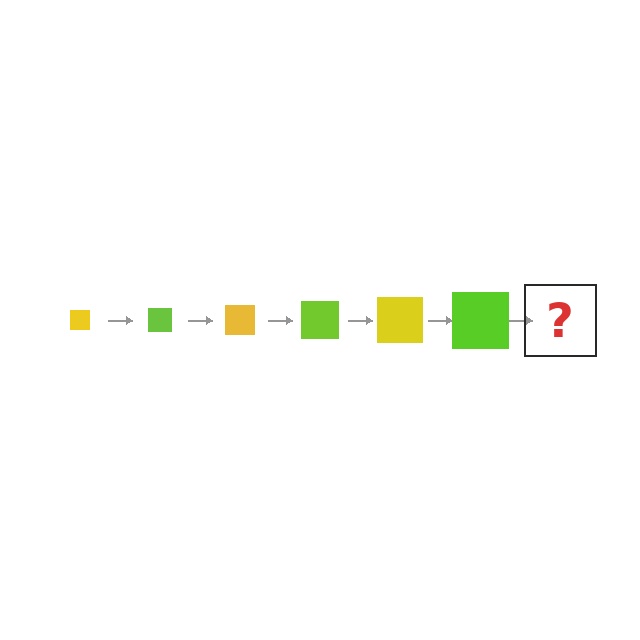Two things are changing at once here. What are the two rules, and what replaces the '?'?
The two rules are that the square grows larger each step and the color cycles through yellow and lime. The '?' should be a yellow square, larger than the previous one.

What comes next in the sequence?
The next element should be a yellow square, larger than the previous one.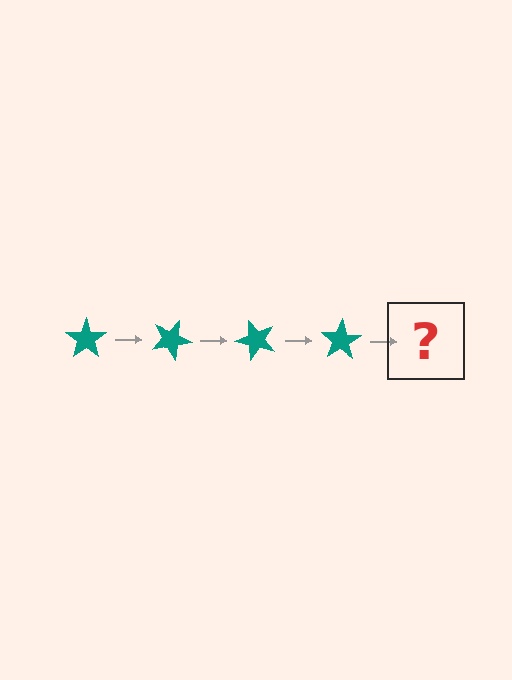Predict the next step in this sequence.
The next step is a teal star rotated 100 degrees.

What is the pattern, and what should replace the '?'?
The pattern is that the star rotates 25 degrees each step. The '?' should be a teal star rotated 100 degrees.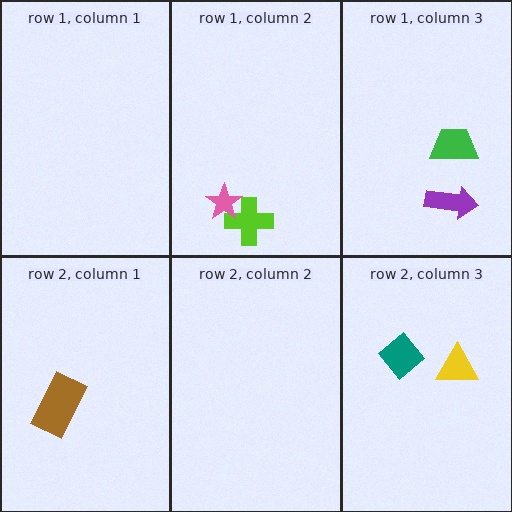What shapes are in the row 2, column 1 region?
The brown rectangle.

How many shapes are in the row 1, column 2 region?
2.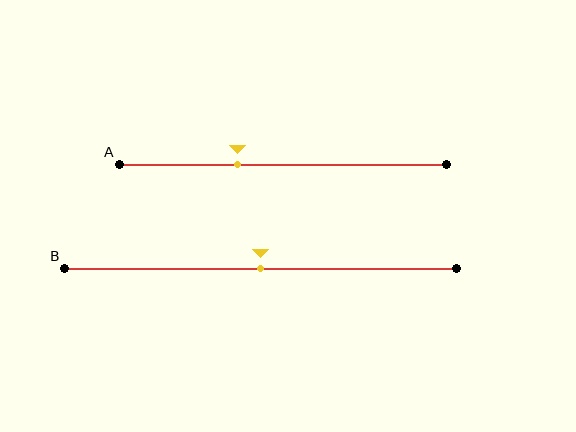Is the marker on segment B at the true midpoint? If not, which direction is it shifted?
Yes, the marker on segment B is at the true midpoint.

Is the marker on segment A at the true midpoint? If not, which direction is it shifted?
No, the marker on segment A is shifted to the left by about 14% of the segment length.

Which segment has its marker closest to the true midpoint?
Segment B has its marker closest to the true midpoint.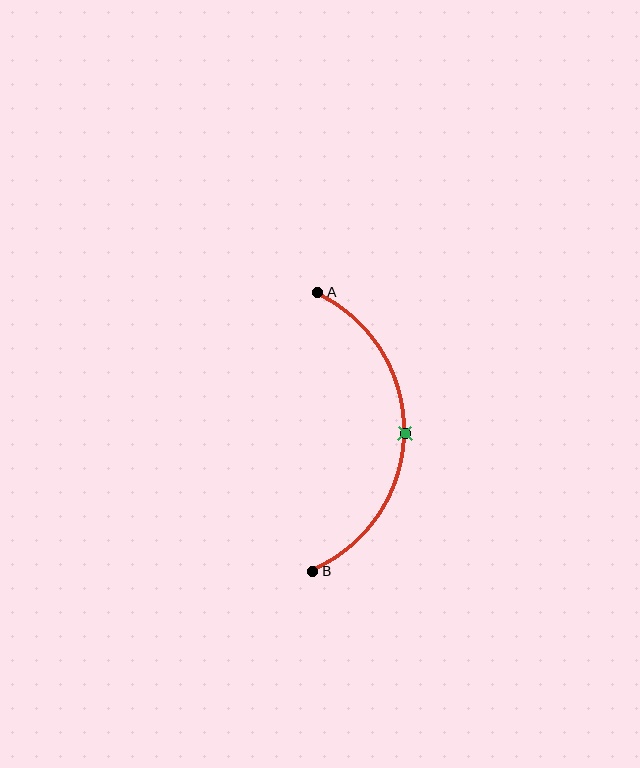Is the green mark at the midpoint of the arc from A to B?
Yes. The green mark lies on the arc at equal arc-length from both A and B — it is the arc midpoint.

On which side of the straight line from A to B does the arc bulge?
The arc bulges to the right of the straight line connecting A and B.